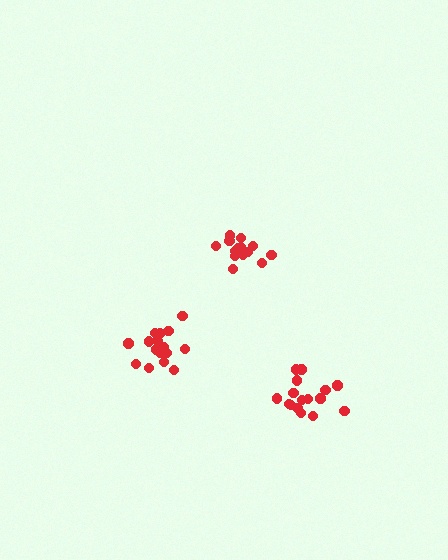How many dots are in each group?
Group 1: 16 dots, Group 2: 14 dots, Group 3: 16 dots (46 total).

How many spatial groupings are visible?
There are 3 spatial groupings.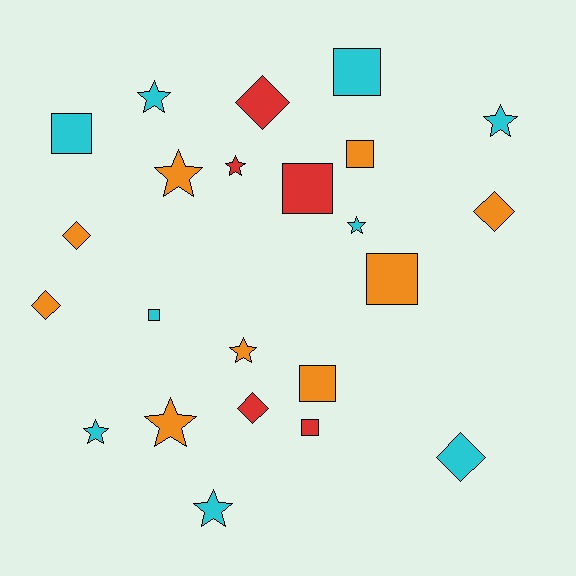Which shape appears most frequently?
Star, with 9 objects.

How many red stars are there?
There is 1 red star.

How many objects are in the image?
There are 23 objects.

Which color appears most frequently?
Cyan, with 9 objects.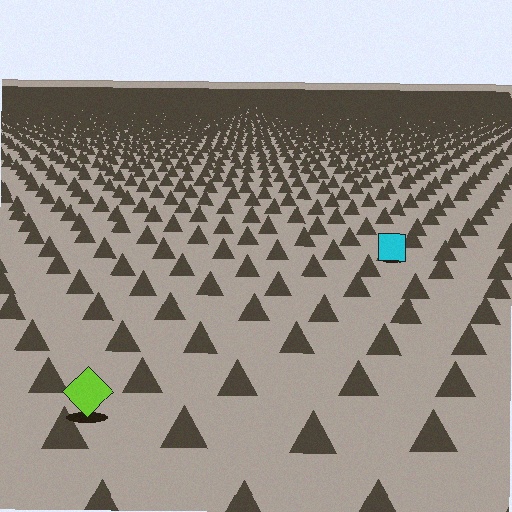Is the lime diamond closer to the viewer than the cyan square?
Yes. The lime diamond is closer — you can tell from the texture gradient: the ground texture is coarser near it.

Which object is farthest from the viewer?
The cyan square is farthest from the viewer. It appears smaller and the ground texture around it is denser.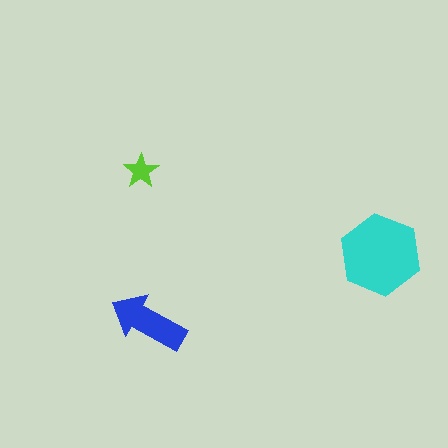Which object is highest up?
The lime star is topmost.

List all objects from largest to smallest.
The cyan hexagon, the blue arrow, the lime star.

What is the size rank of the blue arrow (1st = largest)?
2nd.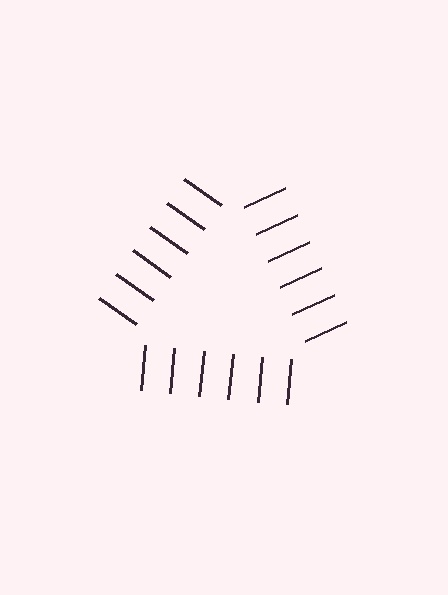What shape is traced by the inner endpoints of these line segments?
An illusory triangle — the line segments terminate on its edges but no continuous stroke is drawn.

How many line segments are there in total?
18 — 6 along each of the 3 edges.